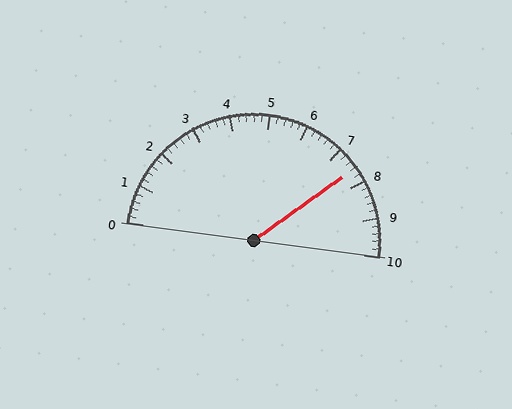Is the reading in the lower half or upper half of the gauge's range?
The reading is in the upper half of the range (0 to 10).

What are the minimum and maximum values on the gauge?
The gauge ranges from 0 to 10.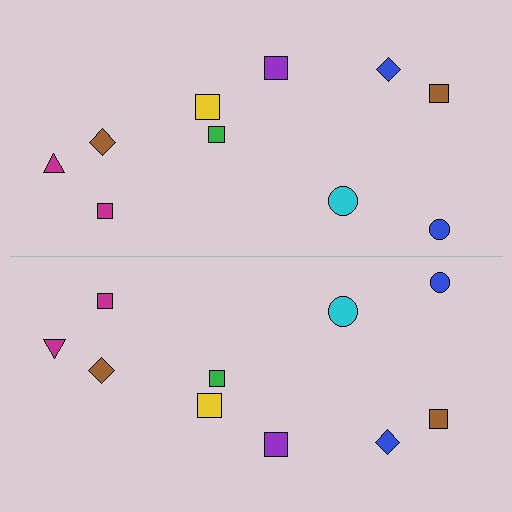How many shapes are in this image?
There are 20 shapes in this image.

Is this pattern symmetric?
Yes, this pattern has bilateral (reflection) symmetry.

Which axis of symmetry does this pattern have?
The pattern has a horizontal axis of symmetry running through the center of the image.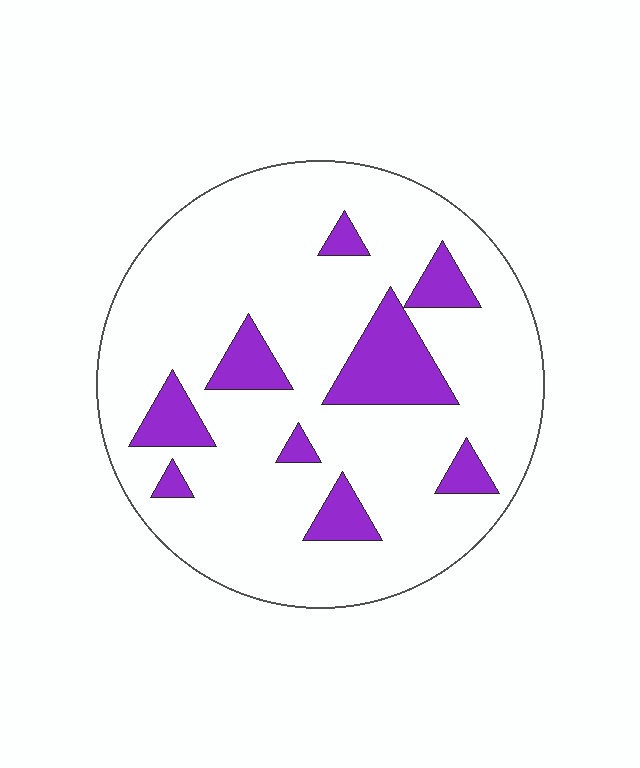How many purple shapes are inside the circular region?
9.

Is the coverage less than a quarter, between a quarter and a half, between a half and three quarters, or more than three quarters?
Less than a quarter.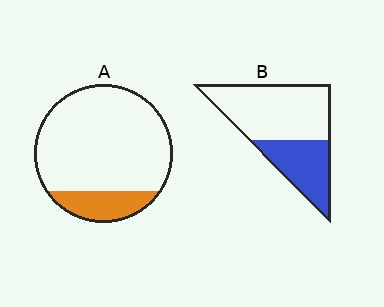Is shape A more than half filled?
No.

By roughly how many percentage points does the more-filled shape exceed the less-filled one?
By roughly 20 percentage points (B over A).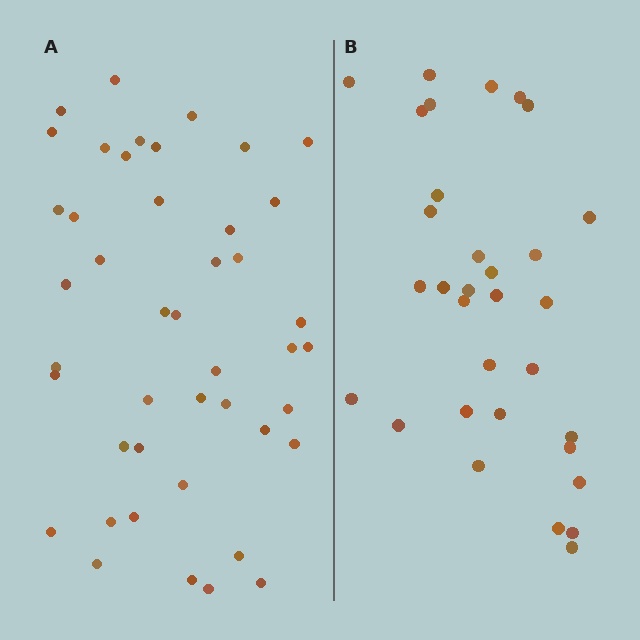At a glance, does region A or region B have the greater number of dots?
Region A (the left region) has more dots.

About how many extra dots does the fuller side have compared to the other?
Region A has roughly 12 or so more dots than region B.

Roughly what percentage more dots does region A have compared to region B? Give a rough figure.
About 40% more.